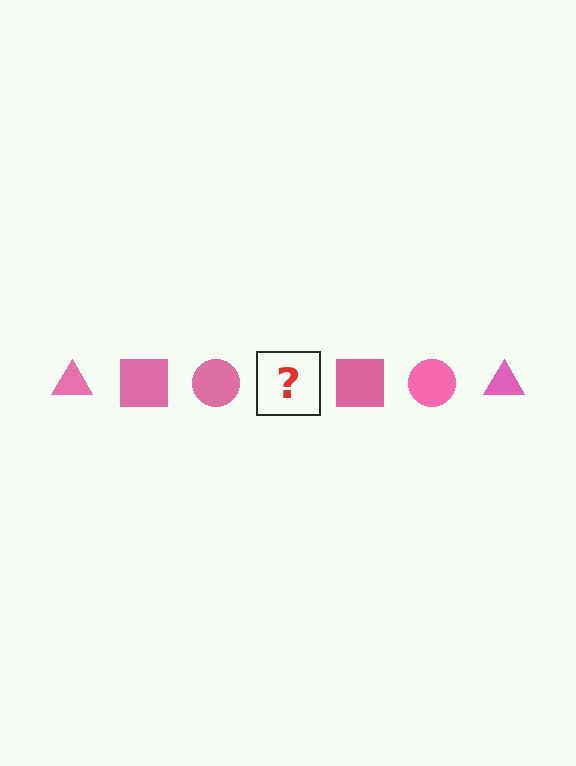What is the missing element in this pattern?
The missing element is a pink triangle.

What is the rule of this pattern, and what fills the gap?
The rule is that the pattern cycles through triangle, square, circle shapes in pink. The gap should be filled with a pink triangle.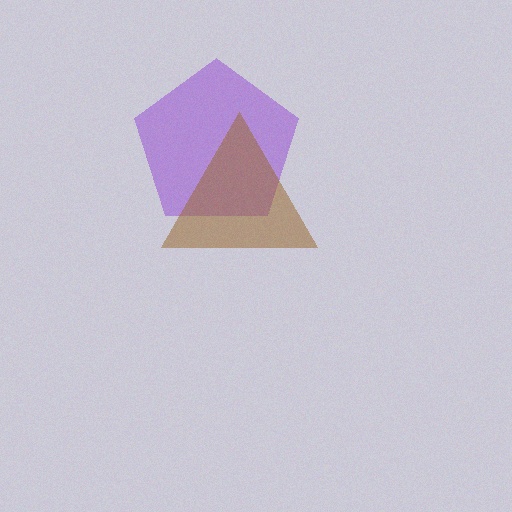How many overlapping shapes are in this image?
There are 2 overlapping shapes in the image.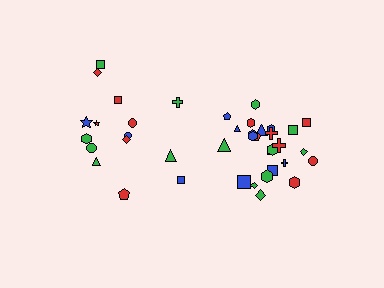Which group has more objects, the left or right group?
The right group.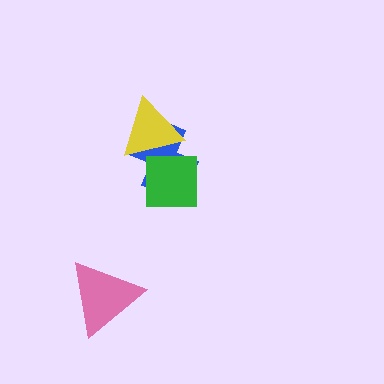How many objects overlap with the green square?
1 object overlaps with the green square.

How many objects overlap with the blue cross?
2 objects overlap with the blue cross.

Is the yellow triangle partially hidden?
No, no other shape covers it.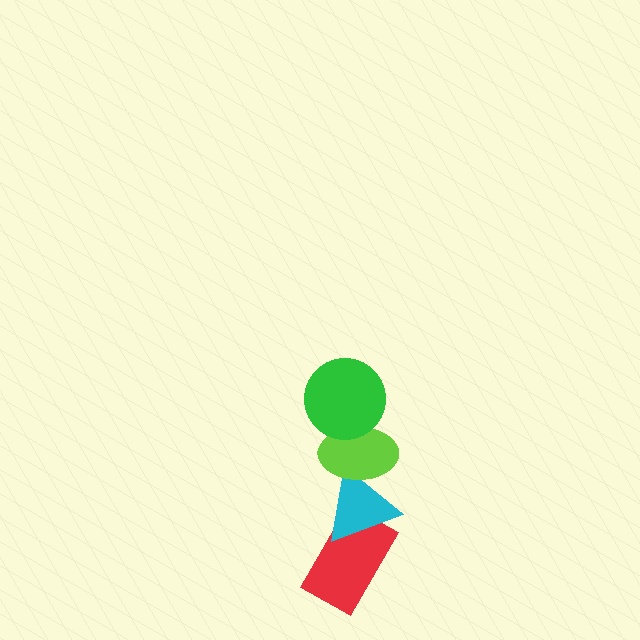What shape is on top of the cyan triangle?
The lime ellipse is on top of the cyan triangle.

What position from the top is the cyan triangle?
The cyan triangle is 3rd from the top.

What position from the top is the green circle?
The green circle is 1st from the top.